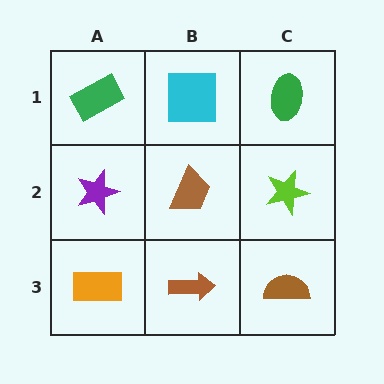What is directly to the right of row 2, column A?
A brown trapezoid.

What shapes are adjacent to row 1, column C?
A lime star (row 2, column C), a cyan square (row 1, column B).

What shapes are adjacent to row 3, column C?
A lime star (row 2, column C), a brown arrow (row 3, column B).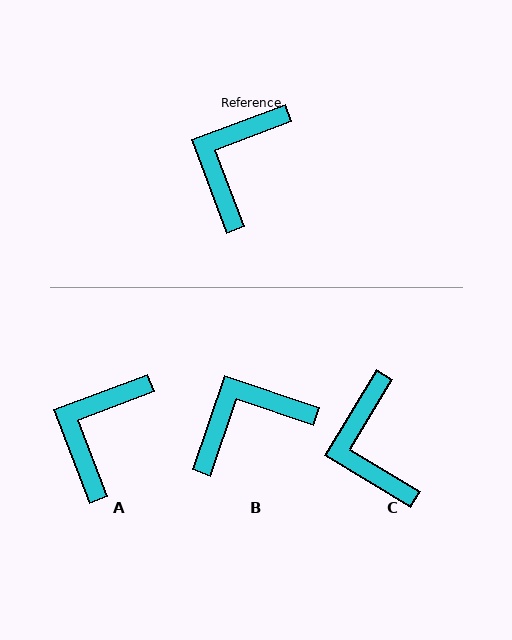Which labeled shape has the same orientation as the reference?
A.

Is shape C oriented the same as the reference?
No, it is off by about 38 degrees.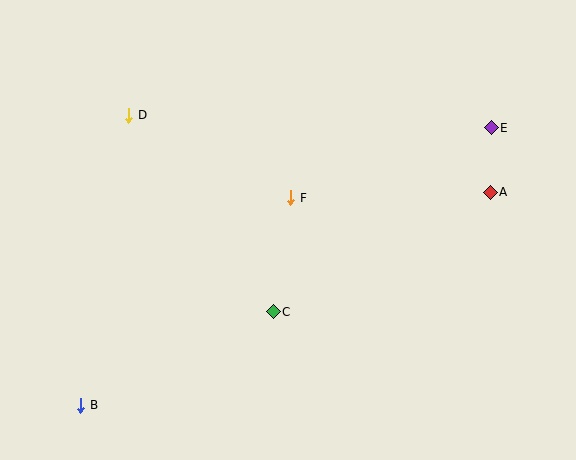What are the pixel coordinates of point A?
Point A is at (490, 192).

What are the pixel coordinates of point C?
Point C is at (273, 312).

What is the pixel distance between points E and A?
The distance between E and A is 64 pixels.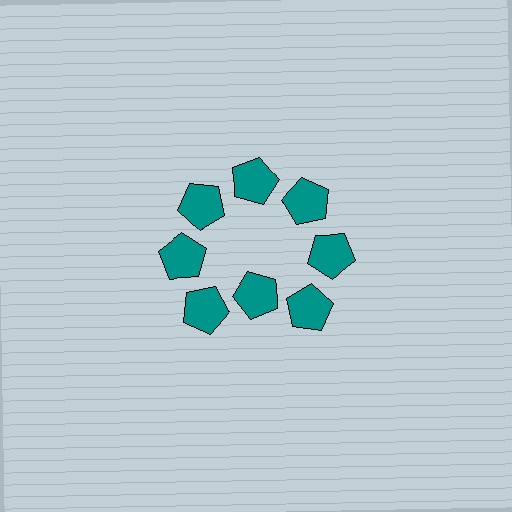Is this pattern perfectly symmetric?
No. The 8 teal pentagons are arranged in a ring, but one element near the 6 o'clock position is pulled inward toward the center, breaking the 8-fold rotational symmetry.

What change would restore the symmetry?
The symmetry would be restored by moving it outward, back onto the ring so that all 8 pentagons sit at equal angles and equal distance from the center.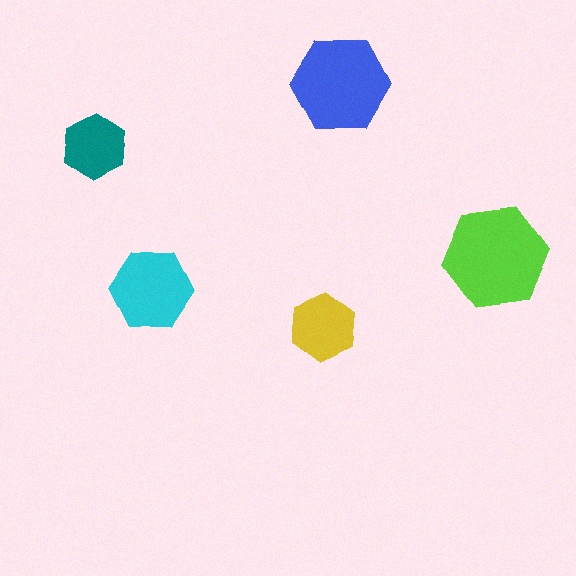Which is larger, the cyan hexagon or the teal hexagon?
The cyan one.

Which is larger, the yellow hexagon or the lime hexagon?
The lime one.